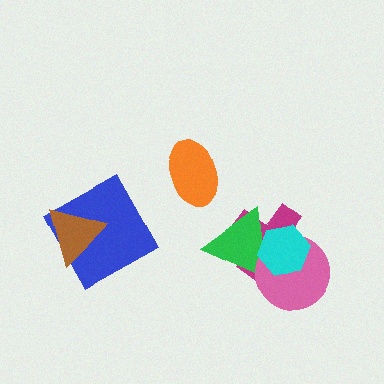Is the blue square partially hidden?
Yes, it is partially covered by another shape.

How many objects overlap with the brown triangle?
1 object overlaps with the brown triangle.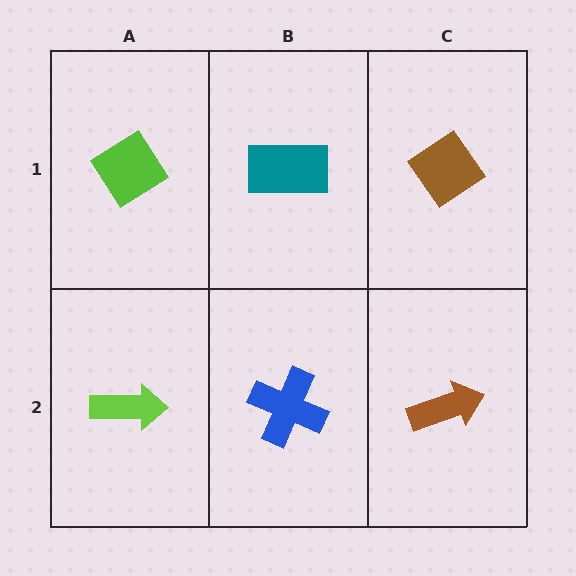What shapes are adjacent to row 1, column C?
A brown arrow (row 2, column C), a teal rectangle (row 1, column B).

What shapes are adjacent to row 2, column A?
A lime diamond (row 1, column A), a blue cross (row 2, column B).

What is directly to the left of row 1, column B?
A lime diamond.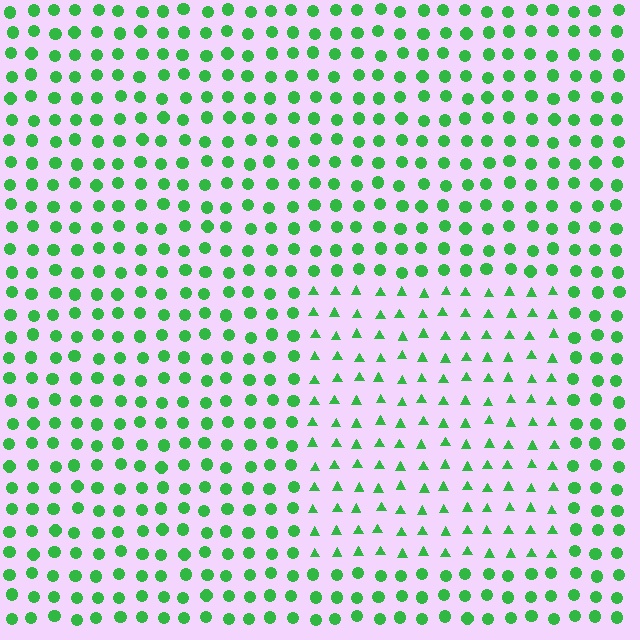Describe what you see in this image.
The image is filled with small green elements arranged in a uniform grid. A rectangle-shaped region contains triangles, while the surrounding area contains circles. The boundary is defined purely by the change in element shape.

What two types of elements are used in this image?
The image uses triangles inside the rectangle region and circles outside it.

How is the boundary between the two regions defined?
The boundary is defined by a change in element shape: triangles inside vs. circles outside. All elements share the same color and spacing.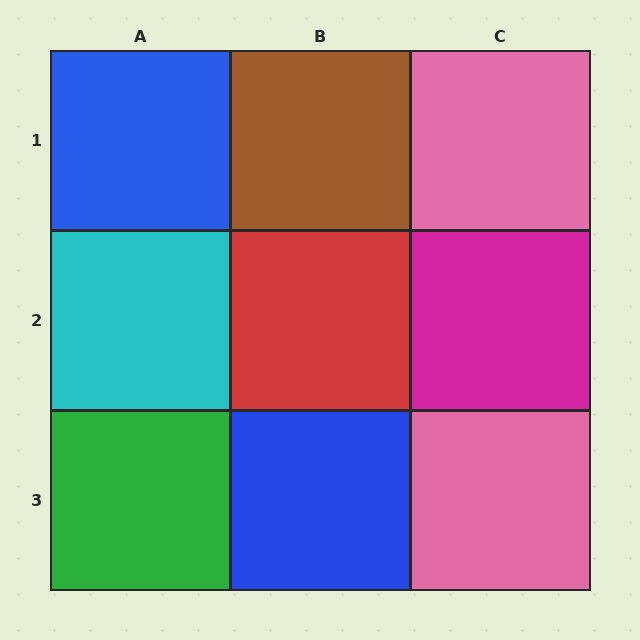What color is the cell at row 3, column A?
Green.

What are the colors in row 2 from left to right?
Cyan, red, magenta.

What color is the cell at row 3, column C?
Pink.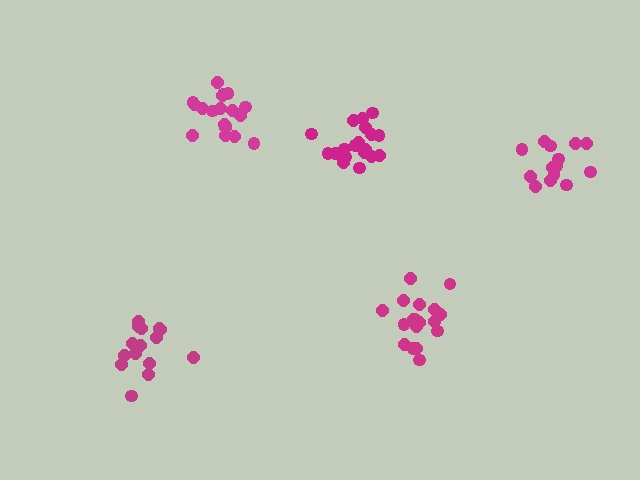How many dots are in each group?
Group 1: 15 dots, Group 2: 18 dots, Group 3: 17 dots, Group 4: 19 dots, Group 5: 21 dots (90 total).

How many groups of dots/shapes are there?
There are 5 groups.